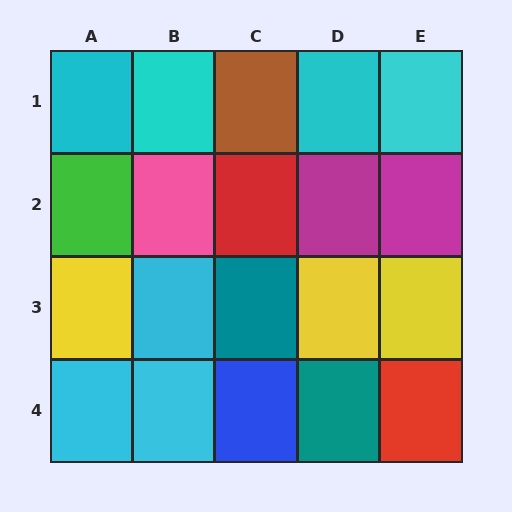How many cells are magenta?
2 cells are magenta.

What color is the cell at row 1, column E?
Cyan.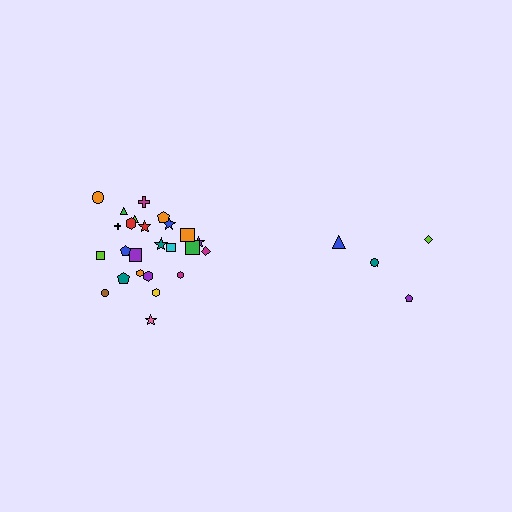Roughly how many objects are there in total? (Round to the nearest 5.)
Roughly 30 objects in total.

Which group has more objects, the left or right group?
The left group.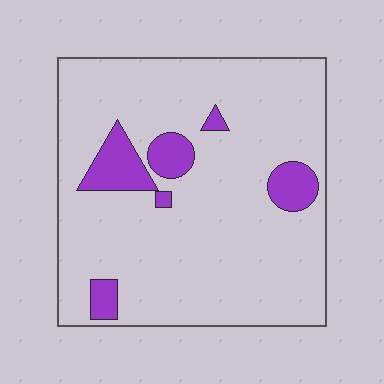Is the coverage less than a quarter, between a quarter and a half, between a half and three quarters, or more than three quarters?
Less than a quarter.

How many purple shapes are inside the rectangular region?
6.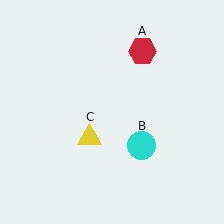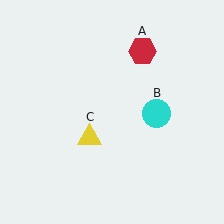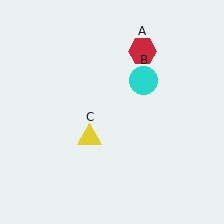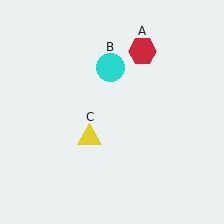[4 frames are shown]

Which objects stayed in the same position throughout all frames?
Red hexagon (object A) and yellow triangle (object C) remained stationary.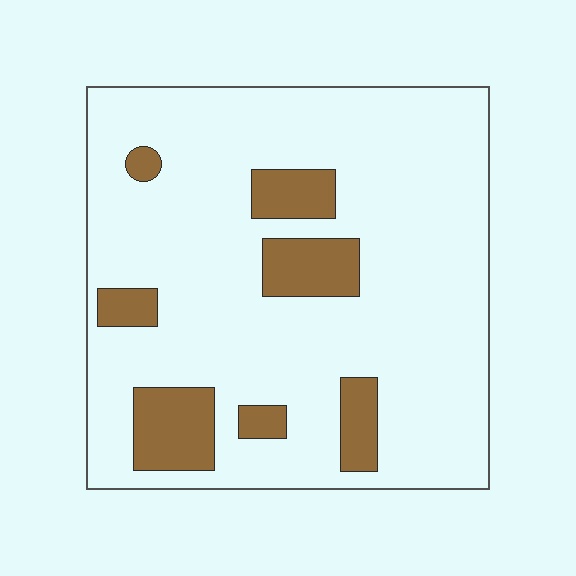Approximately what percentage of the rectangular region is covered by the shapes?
Approximately 15%.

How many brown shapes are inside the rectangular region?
7.